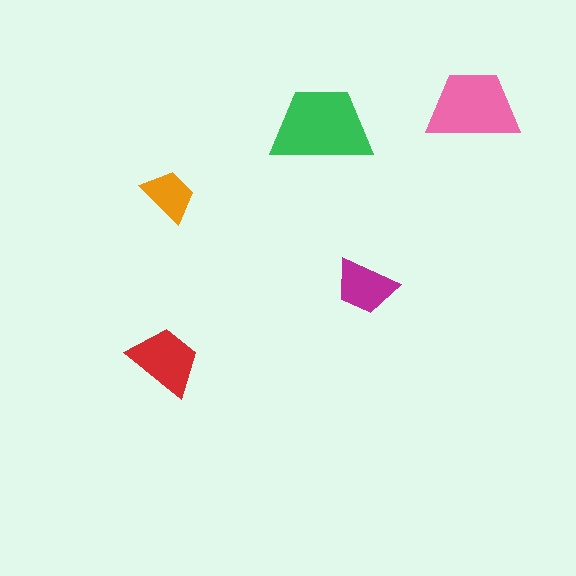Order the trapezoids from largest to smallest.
the green one, the pink one, the red one, the magenta one, the orange one.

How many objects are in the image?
There are 5 objects in the image.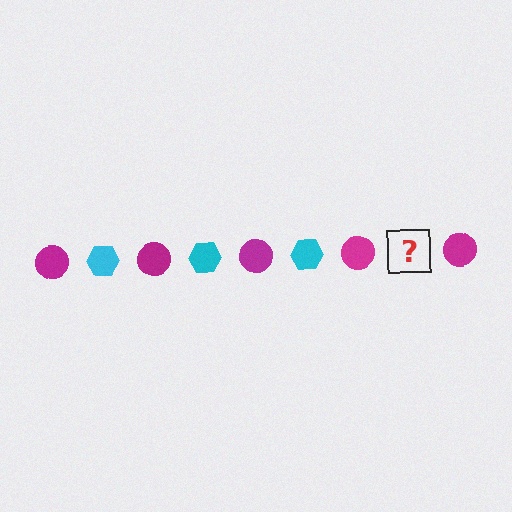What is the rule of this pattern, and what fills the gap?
The rule is that the pattern alternates between magenta circle and cyan hexagon. The gap should be filled with a cyan hexagon.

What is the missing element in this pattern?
The missing element is a cyan hexagon.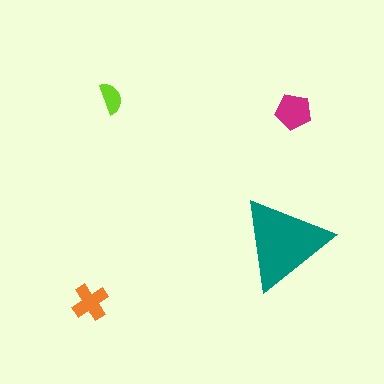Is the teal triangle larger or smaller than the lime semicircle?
Larger.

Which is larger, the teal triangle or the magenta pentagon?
The teal triangle.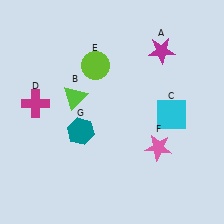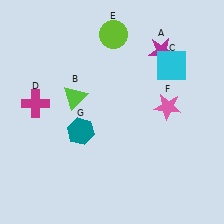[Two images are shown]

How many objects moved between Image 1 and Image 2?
3 objects moved between the two images.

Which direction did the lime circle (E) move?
The lime circle (E) moved up.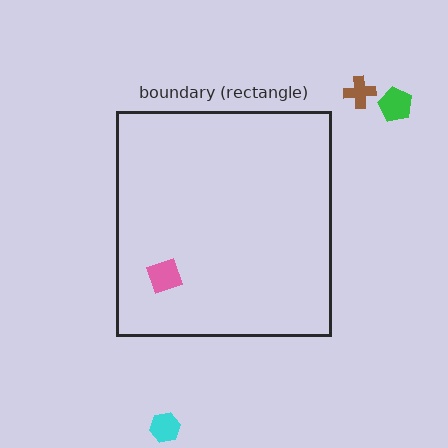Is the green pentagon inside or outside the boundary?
Outside.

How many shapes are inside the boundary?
1 inside, 3 outside.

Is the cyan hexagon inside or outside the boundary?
Outside.